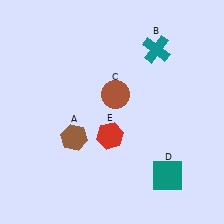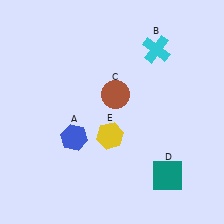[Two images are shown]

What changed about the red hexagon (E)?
In Image 1, E is red. In Image 2, it changed to yellow.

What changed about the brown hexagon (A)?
In Image 1, A is brown. In Image 2, it changed to blue.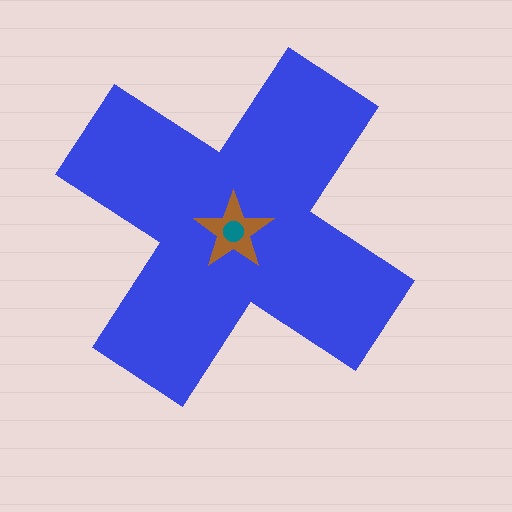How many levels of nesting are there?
3.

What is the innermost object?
The teal circle.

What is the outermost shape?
The blue cross.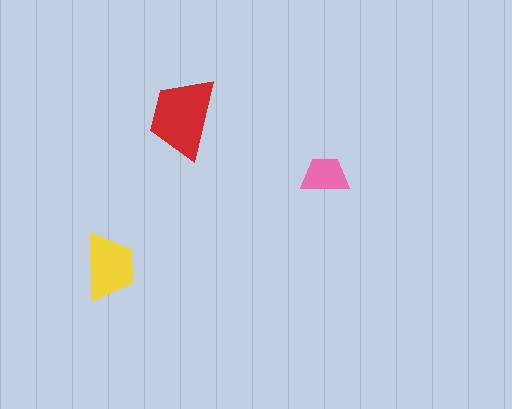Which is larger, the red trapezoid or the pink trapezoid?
The red one.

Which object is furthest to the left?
The yellow trapezoid is leftmost.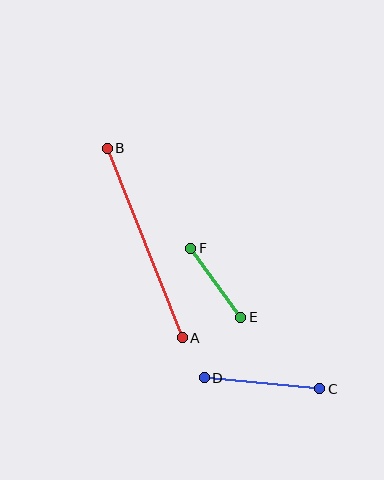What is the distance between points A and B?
The distance is approximately 204 pixels.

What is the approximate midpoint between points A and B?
The midpoint is at approximately (145, 243) pixels.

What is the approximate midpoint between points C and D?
The midpoint is at approximately (262, 383) pixels.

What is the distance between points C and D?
The distance is approximately 116 pixels.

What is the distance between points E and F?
The distance is approximately 85 pixels.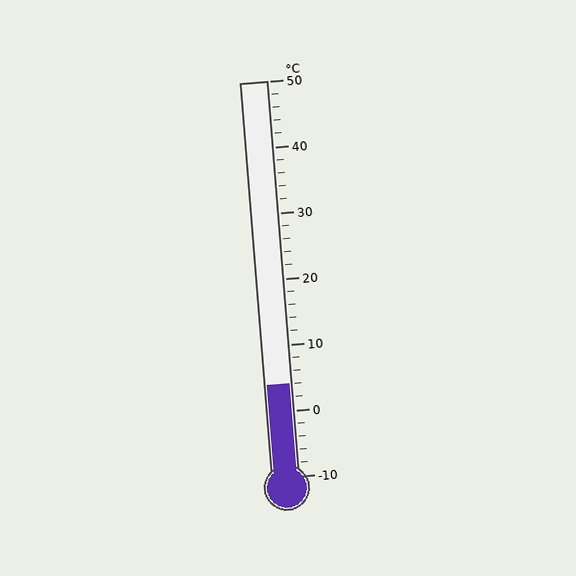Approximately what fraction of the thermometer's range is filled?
The thermometer is filled to approximately 25% of its range.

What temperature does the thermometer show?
The thermometer shows approximately 4°C.